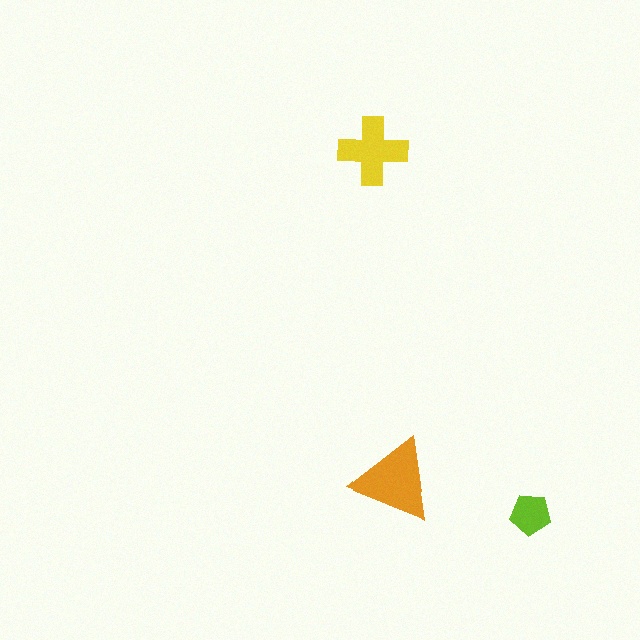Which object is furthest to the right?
The lime pentagon is rightmost.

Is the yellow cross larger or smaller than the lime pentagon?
Larger.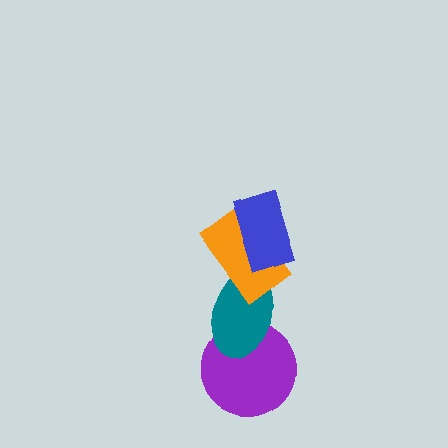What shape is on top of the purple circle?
The teal ellipse is on top of the purple circle.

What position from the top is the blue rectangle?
The blue rectangle is 1st from the top.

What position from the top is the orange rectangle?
The orange rectangle is 2nd from the top.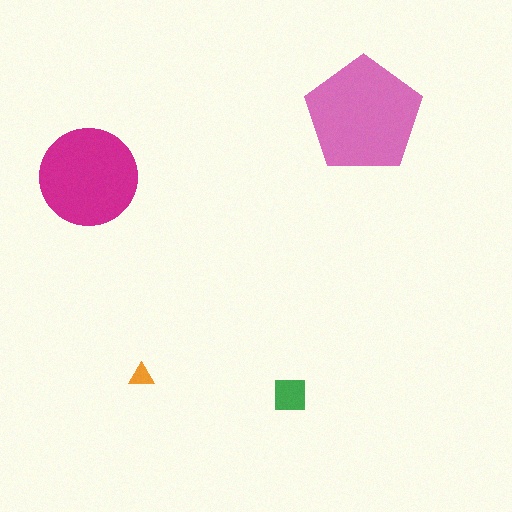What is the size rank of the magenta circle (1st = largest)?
2nd.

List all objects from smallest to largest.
The orange triangle, the green square, the magenta circle, the pink pentagon.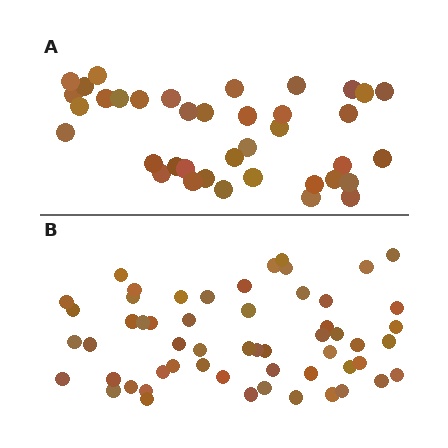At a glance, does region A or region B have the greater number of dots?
Region B (the bottom region) has more dots.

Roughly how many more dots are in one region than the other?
Region B has approximately 20 more dots than region A.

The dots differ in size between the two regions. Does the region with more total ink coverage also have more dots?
No. Region A has more total ink coverage because its dots are larger, but region B actually contains more individual dots. Total area can be misleading — the number of items is what matters here.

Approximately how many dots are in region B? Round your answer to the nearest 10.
About 60 dots. (The exact count is 56, which rounds to 60.)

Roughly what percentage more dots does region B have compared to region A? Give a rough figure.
About 45% more.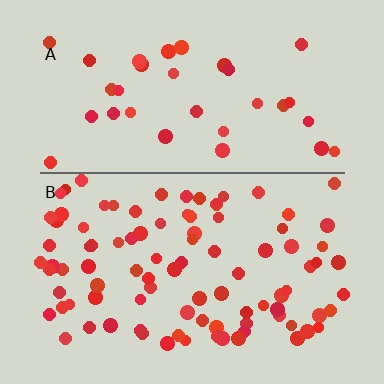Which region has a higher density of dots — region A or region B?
B (the bottom).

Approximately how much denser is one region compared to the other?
Approximately 2.7× — region B over region A.